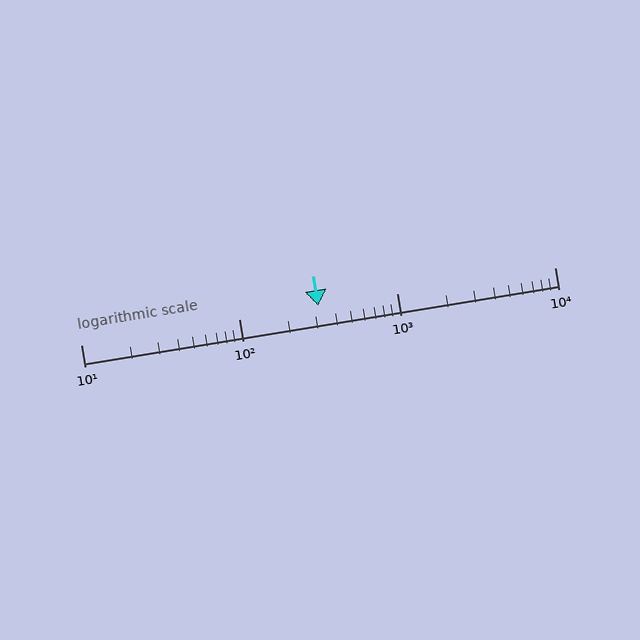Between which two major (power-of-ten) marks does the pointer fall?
The pointer is between 100 and 1000.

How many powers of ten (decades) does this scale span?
The scale spans 3 decades, from 10 to 10000.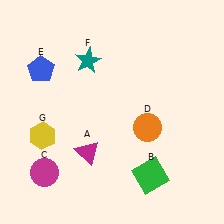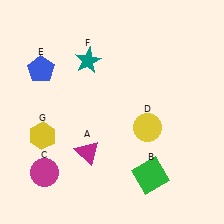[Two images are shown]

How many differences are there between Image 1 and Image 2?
There is 1 difference between the two images.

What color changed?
The circle (D) changed from orange in Image 1 to yellow in Image 2.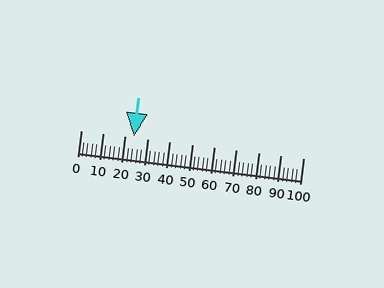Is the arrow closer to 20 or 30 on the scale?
The arrow is closer to 20.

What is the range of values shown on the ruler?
The ruler shows values from 0 to 100.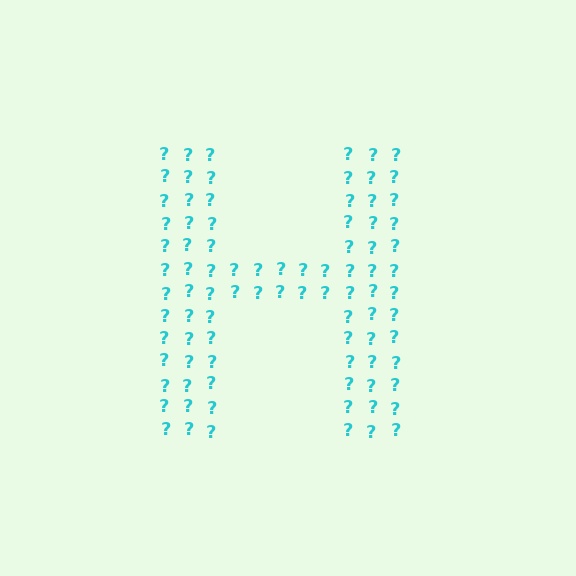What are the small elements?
The small elements are question marks.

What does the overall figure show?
The overall figure shows the letter H.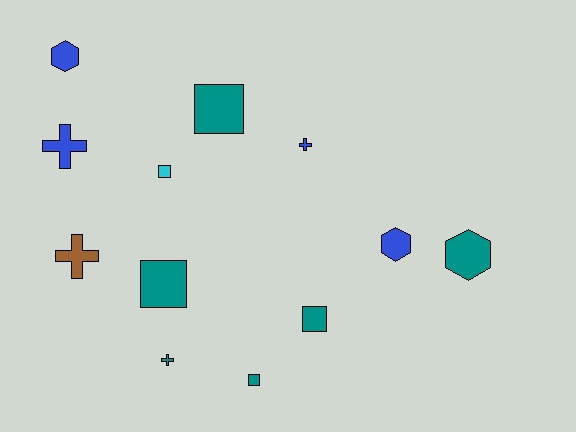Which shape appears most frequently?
Square, with 5 objects.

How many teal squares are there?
There are 4 teal squares.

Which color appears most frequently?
Teal, with 6 objects.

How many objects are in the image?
There are 12 objects.